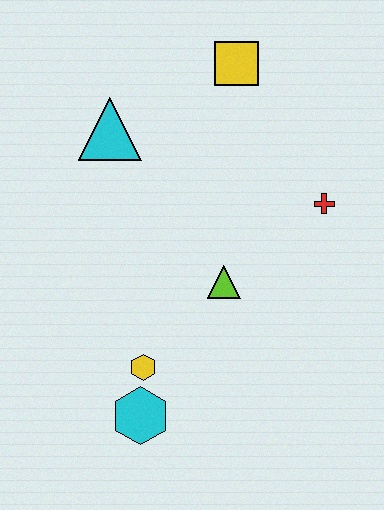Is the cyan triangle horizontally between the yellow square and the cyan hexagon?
No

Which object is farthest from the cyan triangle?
The cyan hexagon is farthest from the cyan triangle.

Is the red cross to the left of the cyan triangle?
No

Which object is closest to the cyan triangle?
The yellow square is closest to the cyan triangle.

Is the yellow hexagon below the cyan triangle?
Yes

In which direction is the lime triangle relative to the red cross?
The lime triangle is to the left of the red cross.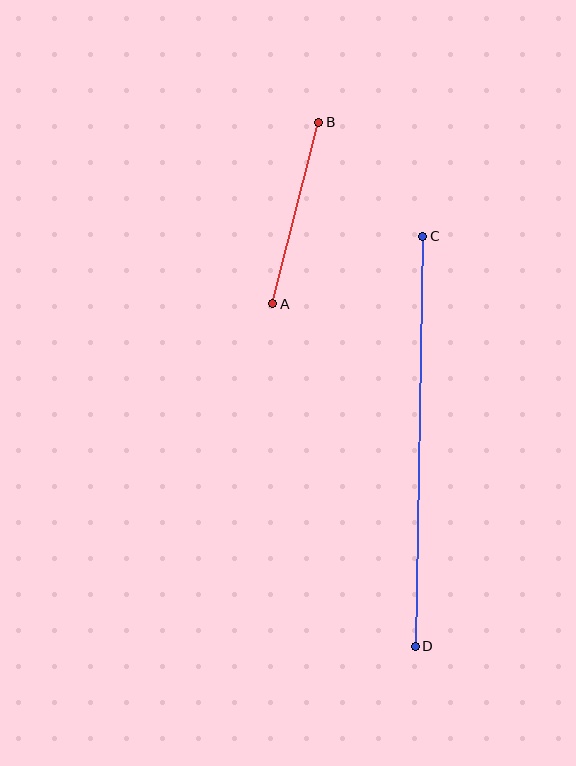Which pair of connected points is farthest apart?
Points C and D are farthest apart.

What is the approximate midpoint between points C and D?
The midpoint is at approximately (419, 441) pixels.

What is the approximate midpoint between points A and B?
The midpoint is at approximately (296, 213) pixels.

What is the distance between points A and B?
The distance is approximately 187 pixels.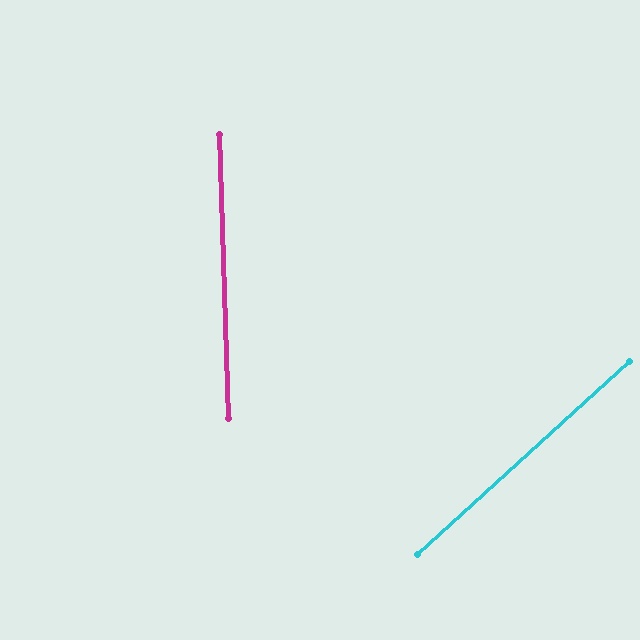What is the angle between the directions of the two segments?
Approximately 49 degrees.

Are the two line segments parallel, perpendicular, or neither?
Neither parallel nor perpendicular — they differ by about 49°.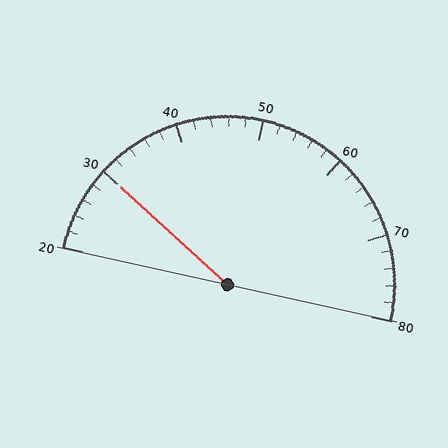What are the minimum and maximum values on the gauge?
The gauge ranges from 20 to 80.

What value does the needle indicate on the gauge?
The needle indicates approximately 30.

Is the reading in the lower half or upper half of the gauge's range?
The reading is in the lower half of the range (20 to 80).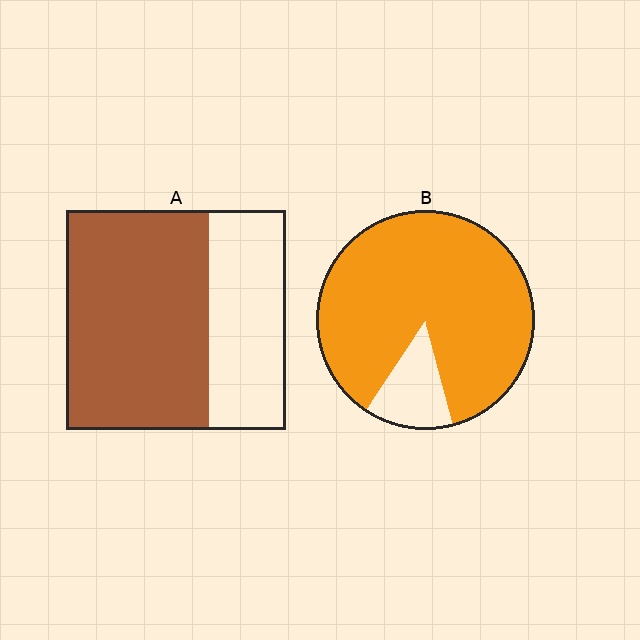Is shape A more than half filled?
Yes.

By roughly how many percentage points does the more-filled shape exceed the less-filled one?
By roughly 20 percentage points (B over A).